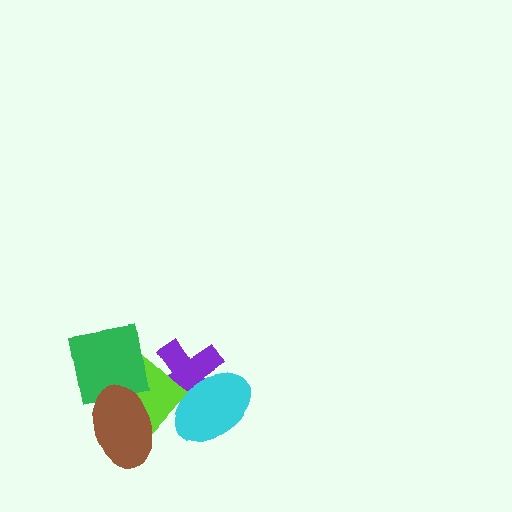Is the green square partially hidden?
Yes, it is partially covered by another shape.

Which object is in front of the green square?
The brown ellipse is in front of the green square.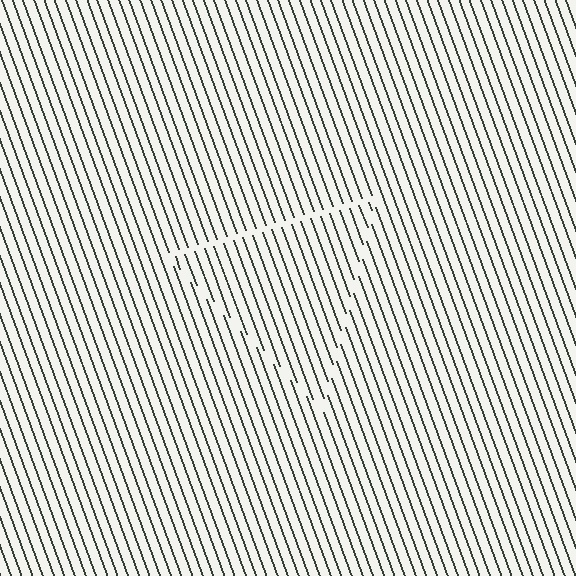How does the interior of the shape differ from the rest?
The interior of the shape contains the same grating, shifted by half a period — the contour is defined by the phase discontinuity where line-ends from the inner and outer gratings abut.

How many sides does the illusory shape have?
3 sides — the line-ends trace a triangle.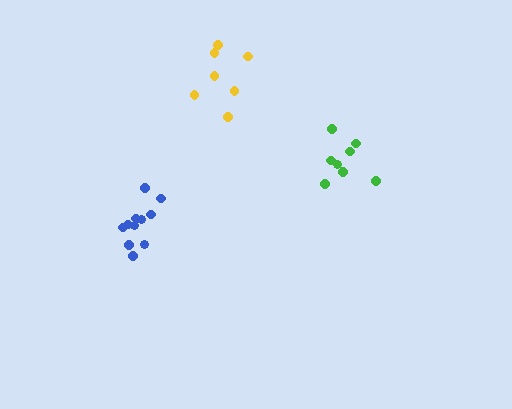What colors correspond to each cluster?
The clusters are colored: blue, yellow, green.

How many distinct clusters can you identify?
There are 3 distinct clusters.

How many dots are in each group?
Group 1: 11 dots, Group 2: 7 dots, Group 3: 8 dots (26 total).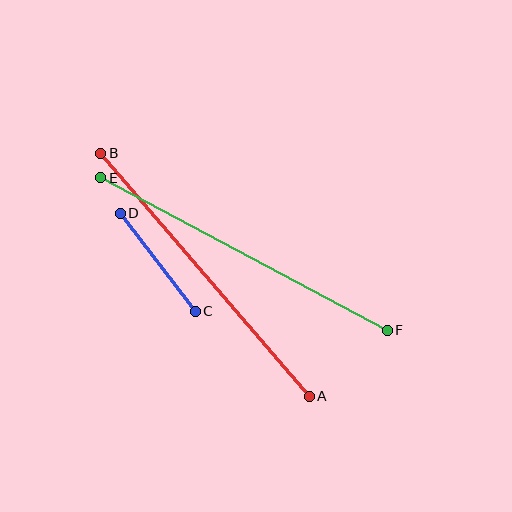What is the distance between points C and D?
The distance is approximately 123 pixels.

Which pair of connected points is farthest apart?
Points E and F are farthest apart.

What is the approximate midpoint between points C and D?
The midpoint is at approximately (158, 262) pixels.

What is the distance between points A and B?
The distance is approximately 320 pixels.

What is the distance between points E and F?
The distance is approximately 324 pixels.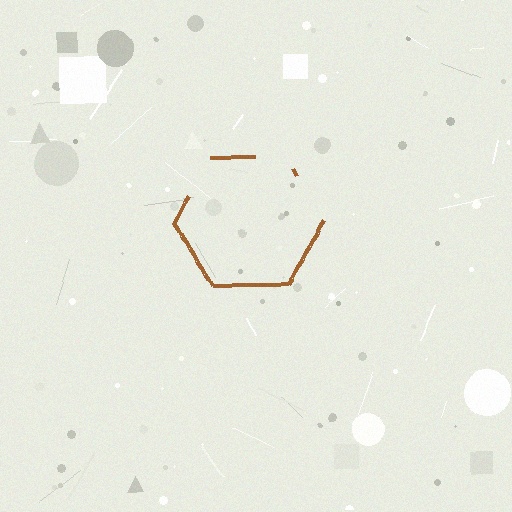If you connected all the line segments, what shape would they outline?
They would outline a hexagon.